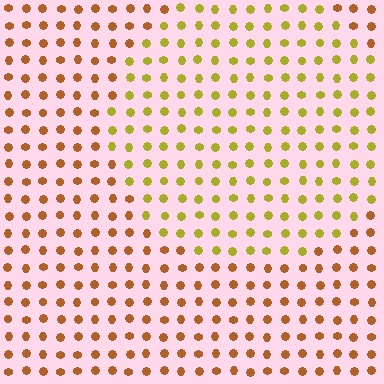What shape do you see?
I see a circle.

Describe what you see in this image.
The image is filled with small brown elements in a uniform arrangement. A circle-shaped region is visible where the elements are tinted to a slightly different hue, forming a subtle color boundary.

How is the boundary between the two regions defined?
The boundary is defined purely by a slight shift in hue (about 38 degrees). Spacing, size, and orientation are identical on both sides.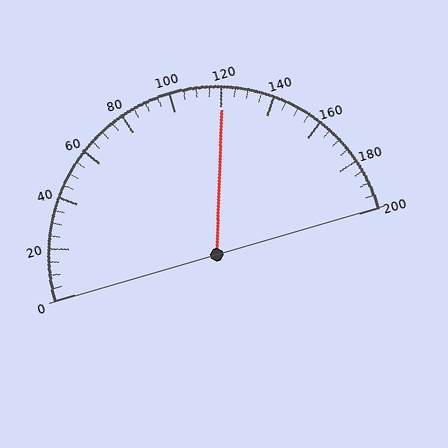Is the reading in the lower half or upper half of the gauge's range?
The reading is in the upper half of the range (0 to 200).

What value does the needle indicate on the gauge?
The needle indicates approximately 120.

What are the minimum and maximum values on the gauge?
The gauge ranges from 0 to 200.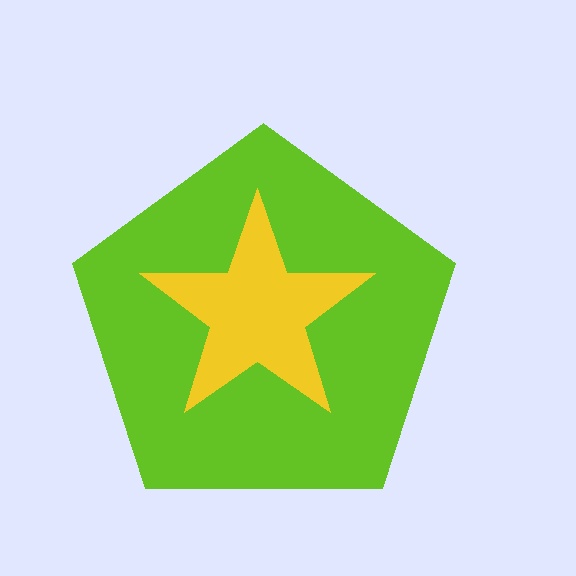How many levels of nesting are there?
2.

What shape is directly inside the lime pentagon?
The yellow star.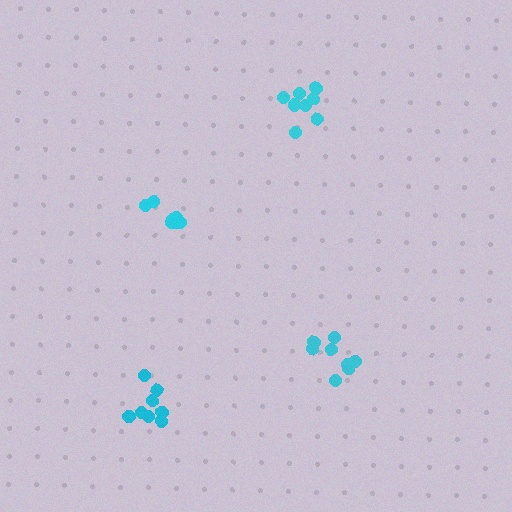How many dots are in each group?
Group 1: 8 dots, Group 2: 8 dots, Group 3: 7 dots, Group 4: 8 dots (31 total).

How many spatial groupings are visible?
There are 4 spatial groupings.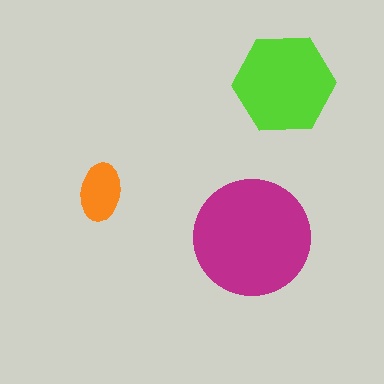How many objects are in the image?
There are 3 objects in the image.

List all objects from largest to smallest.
The magenta circle, the lime hexagon, the orange ellipse.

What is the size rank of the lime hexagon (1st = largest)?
2nd.